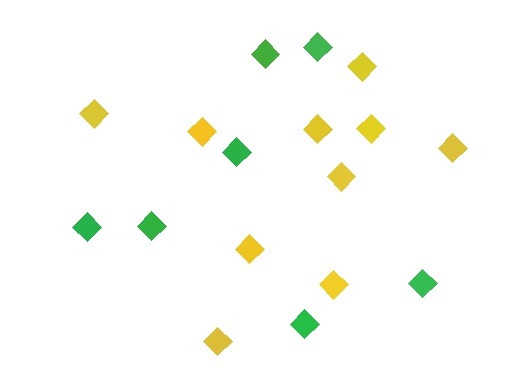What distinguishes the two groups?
There are 2 groups: one group of green diamonds (7) and one group of yellow diamonds (10).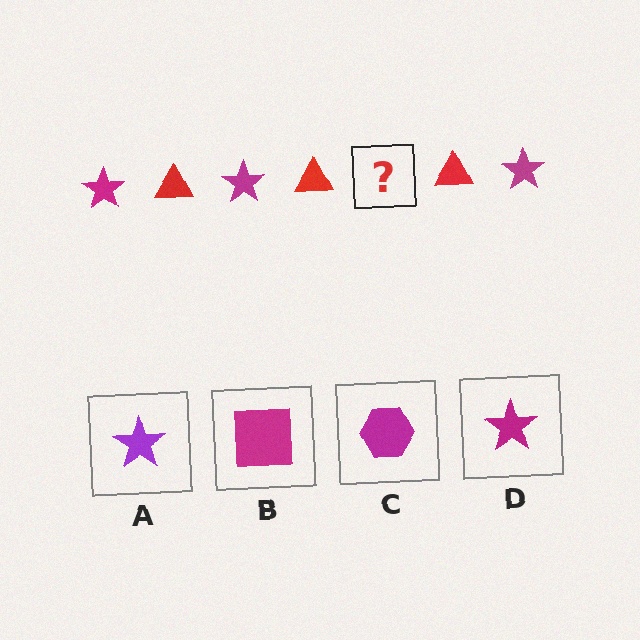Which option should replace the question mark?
Option D.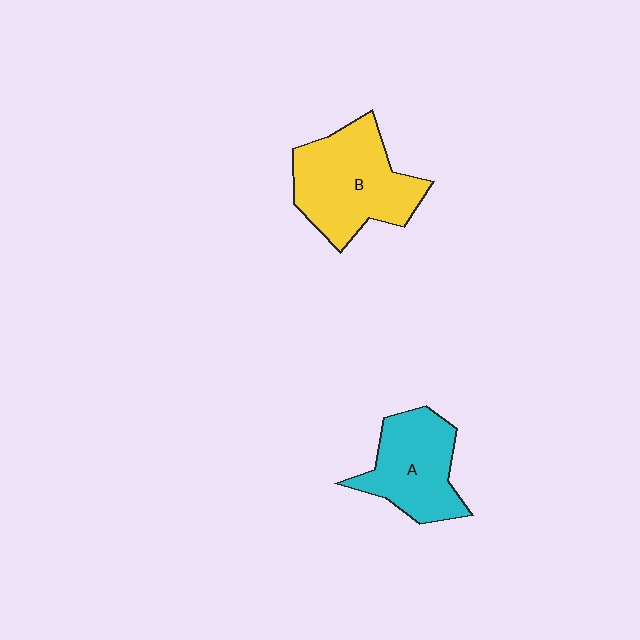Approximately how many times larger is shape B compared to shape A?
Approximately 1.3 times.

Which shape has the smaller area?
Shape A (cyan).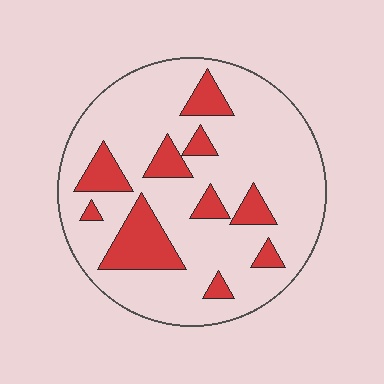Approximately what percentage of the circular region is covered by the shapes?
Approximately 20%.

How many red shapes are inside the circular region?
10.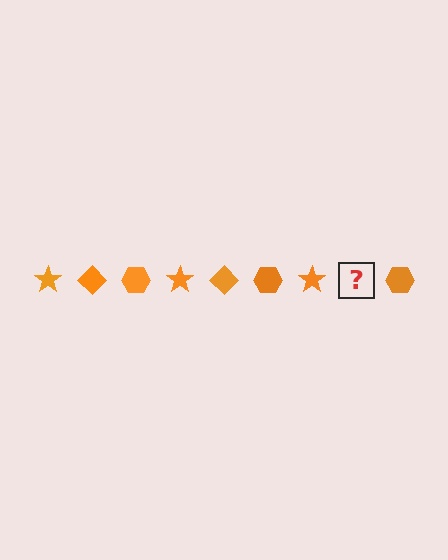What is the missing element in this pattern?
The missing element is an orange diamond.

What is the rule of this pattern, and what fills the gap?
The rule is that the pattern cycles through star, diamond, hexagon shapes in orange. The gap should be filled with an orange diamond.